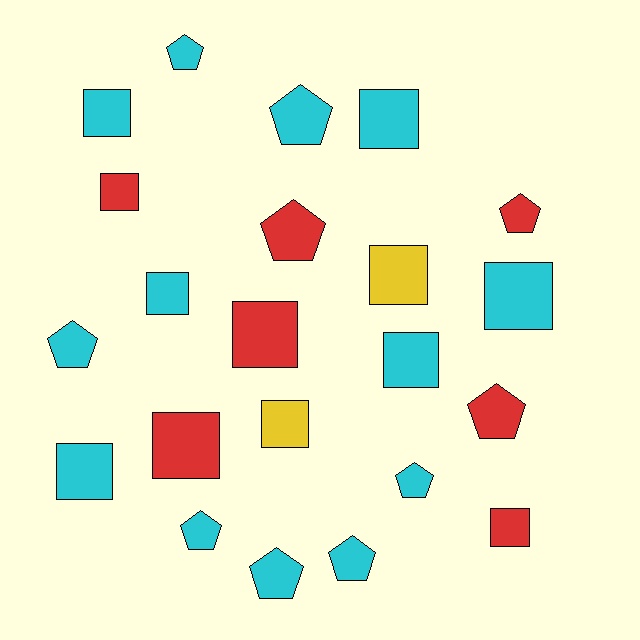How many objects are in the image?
There are 22 objects.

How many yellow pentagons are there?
There are no yellow pentagons.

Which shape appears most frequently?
Square, with 12 objects.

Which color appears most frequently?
Cyan, with 13 objects.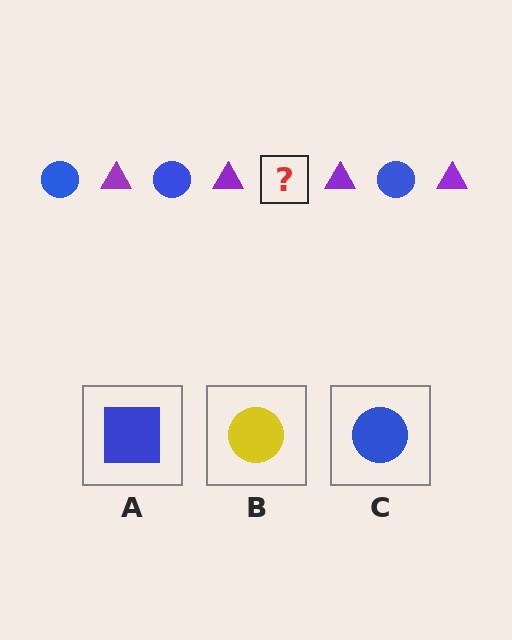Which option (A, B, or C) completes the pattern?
C.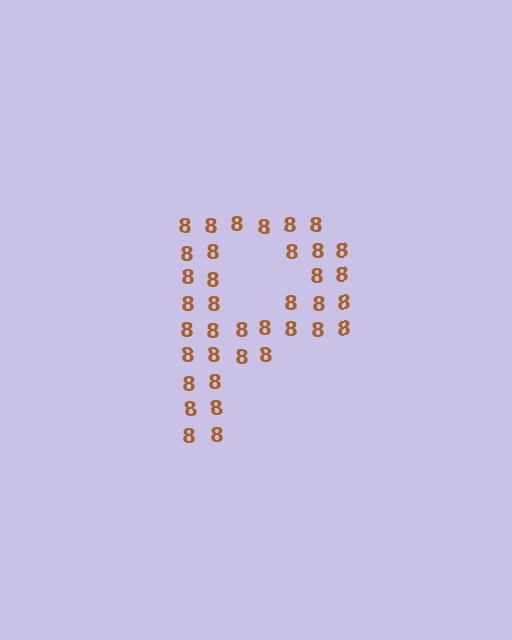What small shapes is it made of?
It is made of small digit 8's.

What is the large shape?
The large shape is the letter P.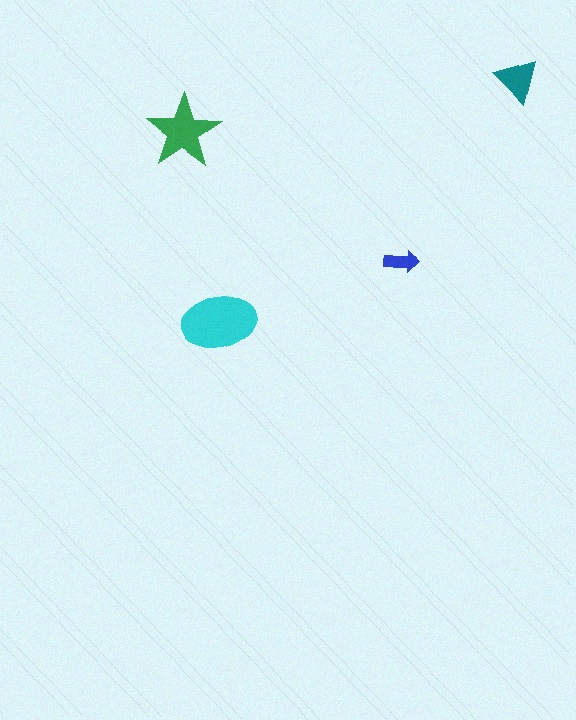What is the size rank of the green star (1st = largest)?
2nd.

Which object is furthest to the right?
The teal triangle is rightmost.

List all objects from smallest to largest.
The blue arrow, the teal triangle, the green star, the cyan ellipse.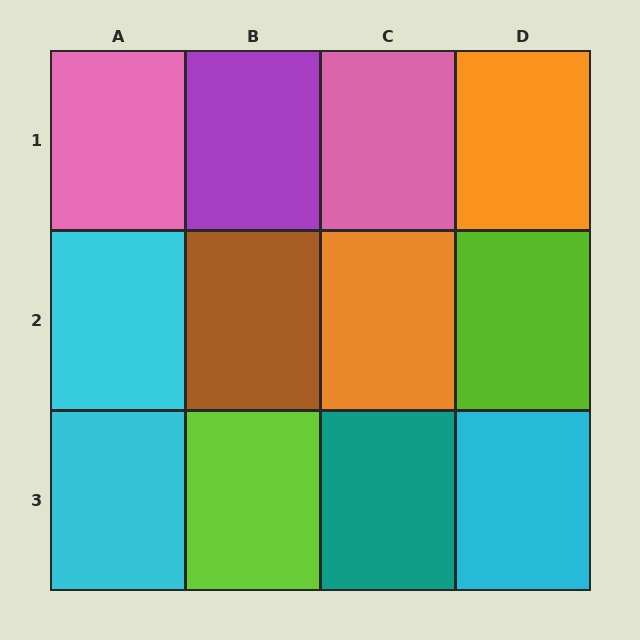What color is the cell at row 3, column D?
Cyan.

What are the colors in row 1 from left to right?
Pink, purple, pink, orange.